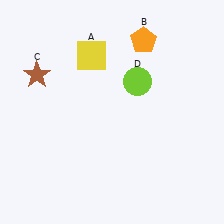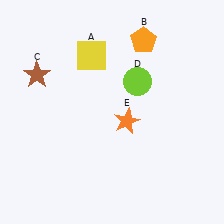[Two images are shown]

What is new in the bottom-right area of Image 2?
An orange star (E) was added in the bottom-right area of Image 2.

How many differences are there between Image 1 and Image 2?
There is 1 difference between the two images.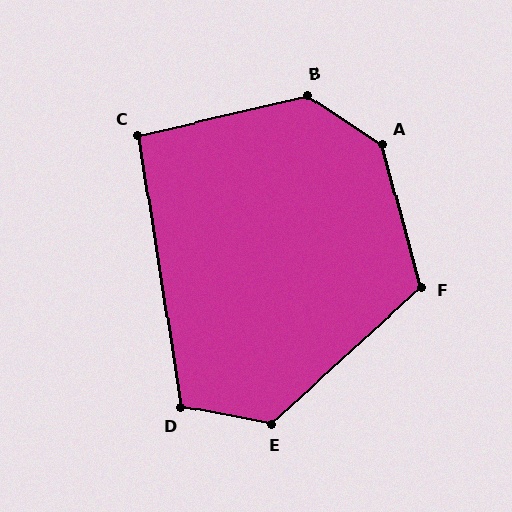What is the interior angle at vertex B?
Approximately 133 degrees (obtuse).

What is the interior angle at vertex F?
Approximately 117 degrees (obtuse).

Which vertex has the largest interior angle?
A, at approximately 139 degrees.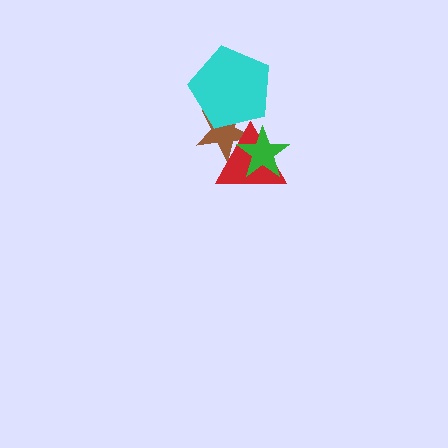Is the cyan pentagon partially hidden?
No, no other shape covers it.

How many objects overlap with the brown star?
3 objects overlap with the brown star.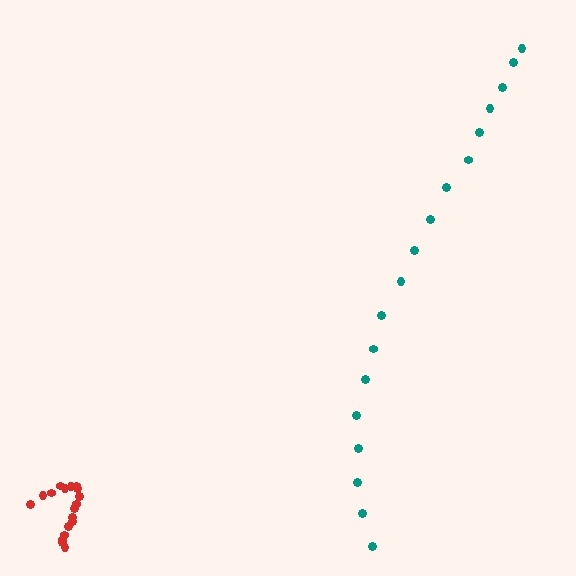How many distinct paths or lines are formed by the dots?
There are 2 distinct paths.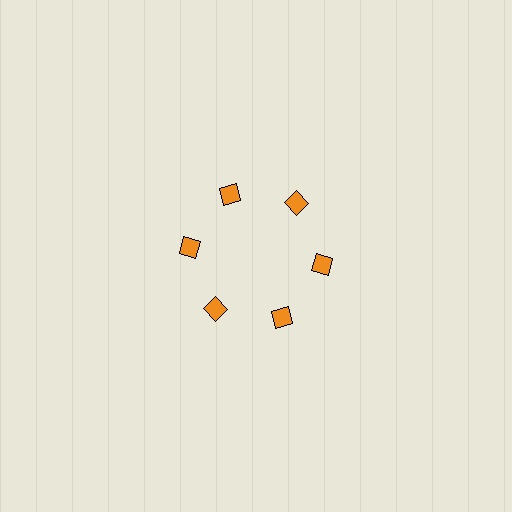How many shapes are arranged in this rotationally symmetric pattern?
There are 6 shapes, arranged in 6 groups of 1.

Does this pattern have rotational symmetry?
Yes, this pattern has 6-fold rotational symmetry. It looks the same after rotating 60 degrees around the center.